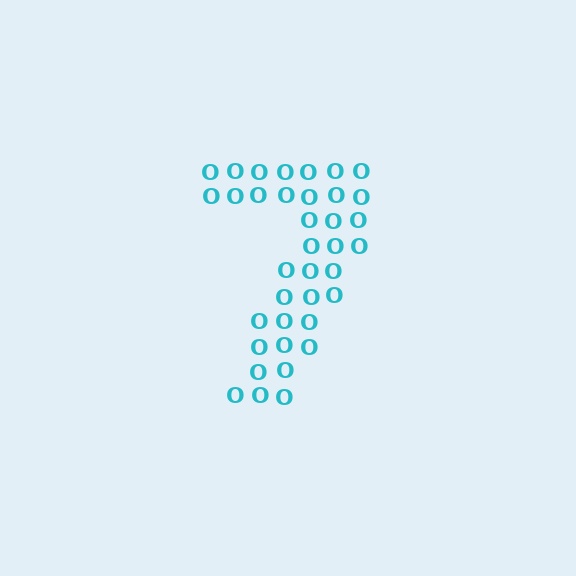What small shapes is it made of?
It is made of small letter O's.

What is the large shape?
The large shape is the digit 7.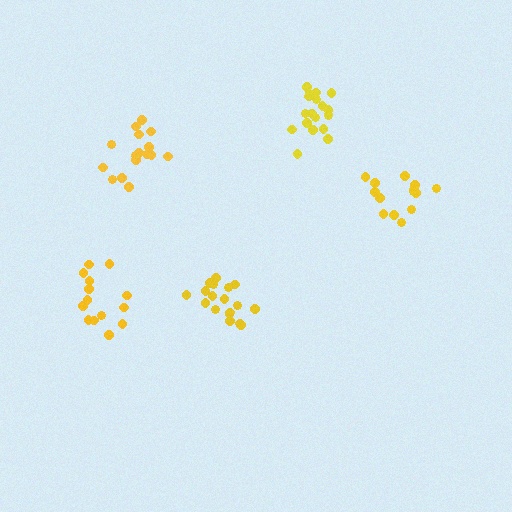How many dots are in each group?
Group 1: 19 dots, Group 2: 14 dots, Group 3: 16 dots, Group 4: 14 dots, Group 5: 19 dots (82 total).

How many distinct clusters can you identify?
There are 5 distinct clusters.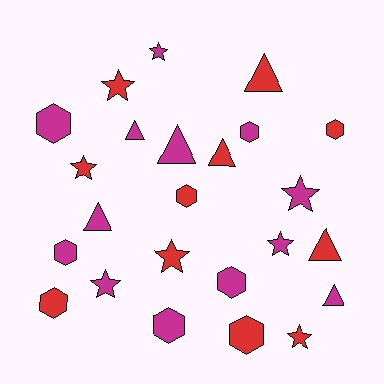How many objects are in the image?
There are 24 objects.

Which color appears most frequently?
Magenta, with 13 objects.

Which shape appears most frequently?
Hexagon, with 9 objects.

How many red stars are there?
There are 4 red stars.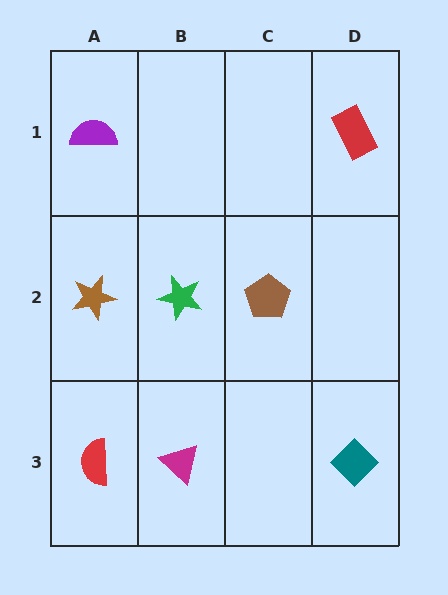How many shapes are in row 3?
3 shapes.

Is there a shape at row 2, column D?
No, that cell is empty.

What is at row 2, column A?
A brown star.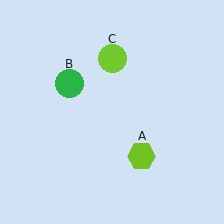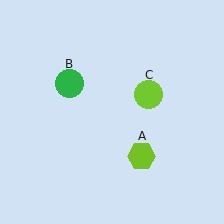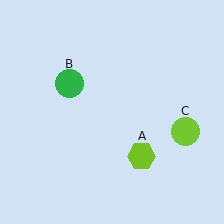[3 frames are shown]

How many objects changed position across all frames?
1 object changed position: lime circle (object C).